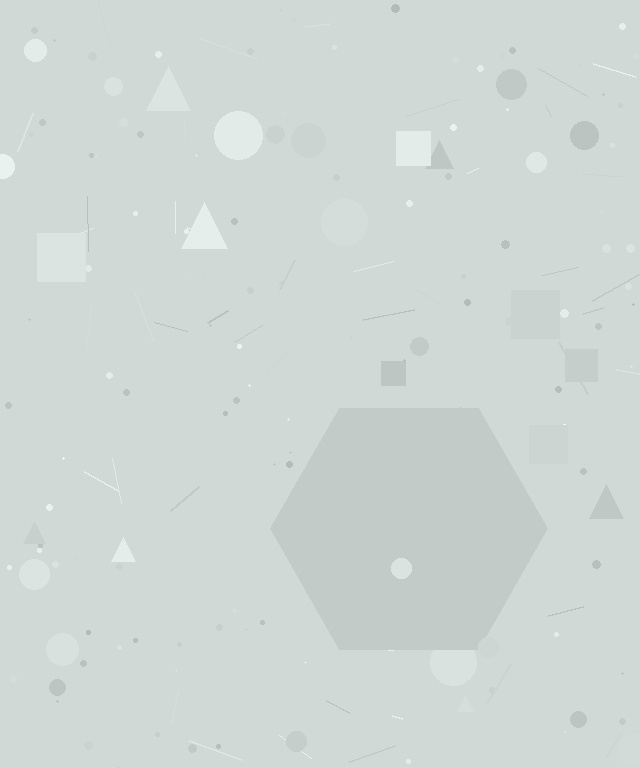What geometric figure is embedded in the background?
A hexagon is embedded in the background.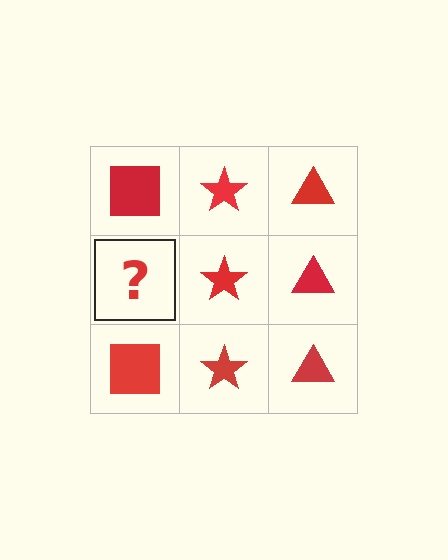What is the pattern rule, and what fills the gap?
The rule is that each column has a consistent shape. The gap should be filled with a red square.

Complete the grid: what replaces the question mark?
The question mark should be replaced with a red square.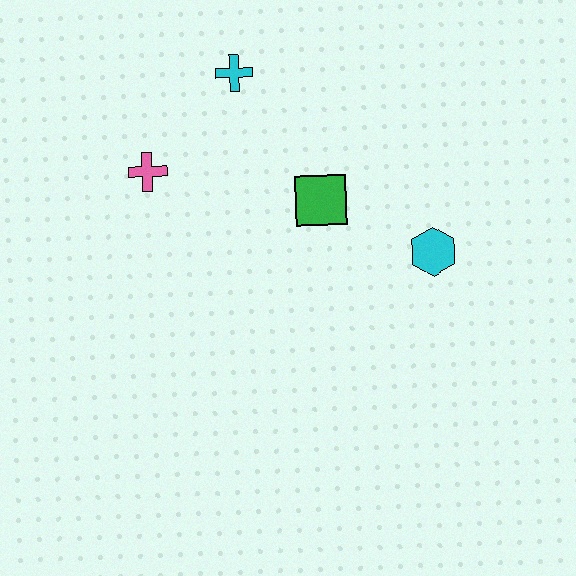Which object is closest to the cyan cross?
The pink cross is closest to the cyan cross.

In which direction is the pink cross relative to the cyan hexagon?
The pink cross is to the left of the cyan hexagon.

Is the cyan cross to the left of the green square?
Yes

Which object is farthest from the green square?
The pink cross is farthest from the green square.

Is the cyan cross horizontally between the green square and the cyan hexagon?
No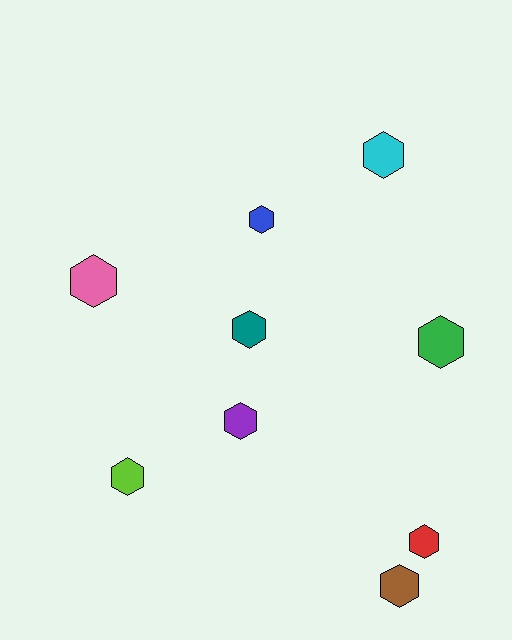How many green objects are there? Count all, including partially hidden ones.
There is 1 green object.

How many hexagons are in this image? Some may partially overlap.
There are 9 hexagons.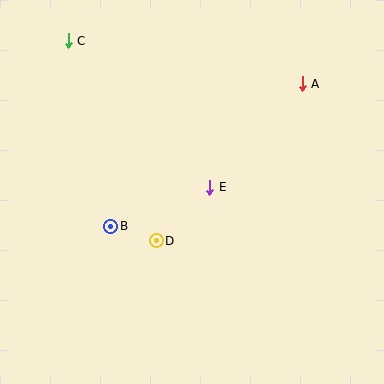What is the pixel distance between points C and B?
The distance between C and B is 190 pixels.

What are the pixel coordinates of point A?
Point A is at (302, 84).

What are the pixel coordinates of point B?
Point B is at (111, 226).